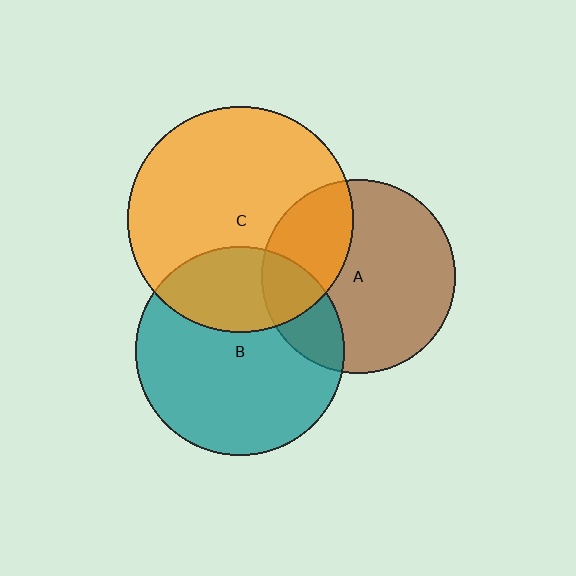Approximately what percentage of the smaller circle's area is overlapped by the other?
Approximately 20%.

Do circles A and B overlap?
Yes.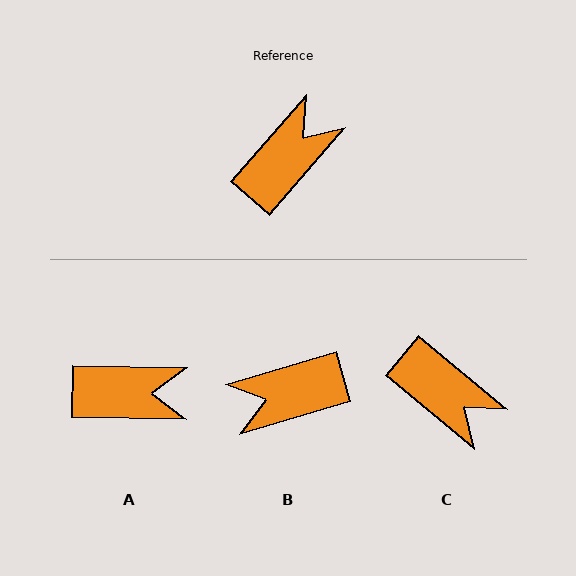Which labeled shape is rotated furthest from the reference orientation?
B, about 147 degrees away.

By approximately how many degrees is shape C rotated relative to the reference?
Approximately 89 degrees clockwise.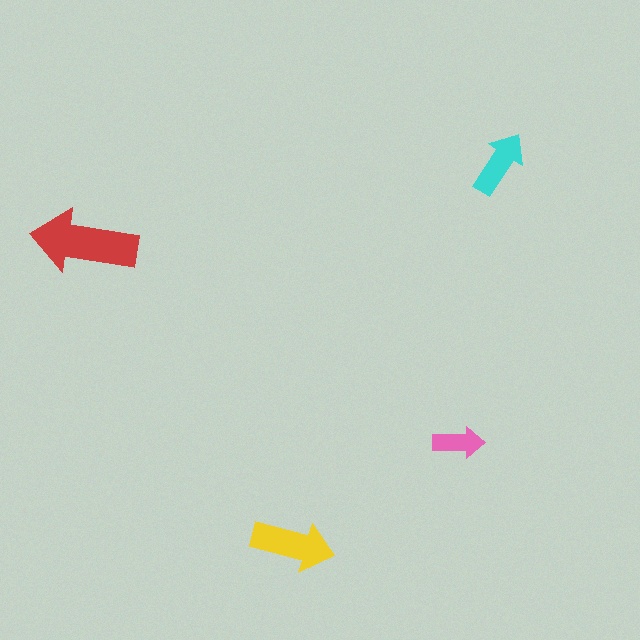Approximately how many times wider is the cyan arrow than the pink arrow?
About 1.5 times wider.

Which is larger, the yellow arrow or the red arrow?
The red one.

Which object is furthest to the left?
The red arrow is leftmost.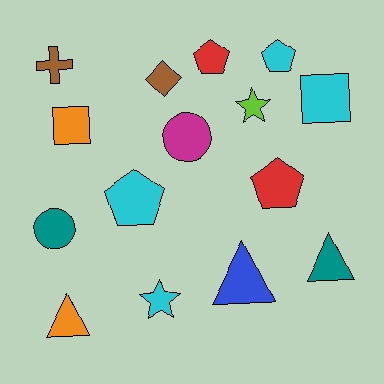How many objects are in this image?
There are 15 objects.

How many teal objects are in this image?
There are 2 teal objects.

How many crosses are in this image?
There is 1 cross.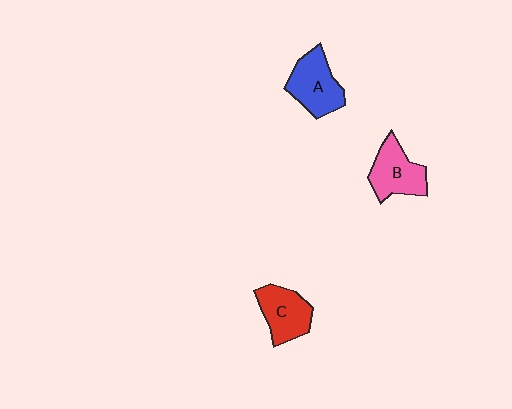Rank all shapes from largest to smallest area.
From largest to smallest: A (blue), B (pink), C (red).